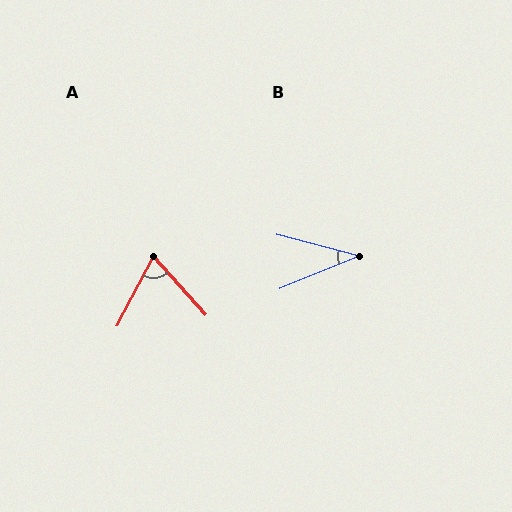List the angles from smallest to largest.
B (37°), A (69°).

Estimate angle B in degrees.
Approximately 37 degrees.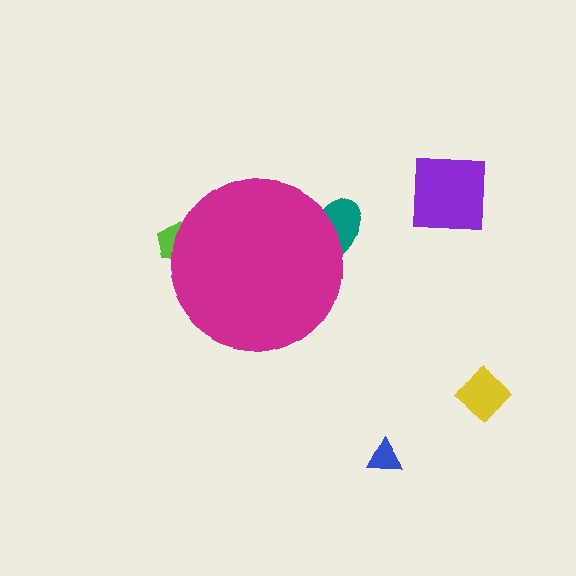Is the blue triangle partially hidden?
No, the blue triangle is fully visible.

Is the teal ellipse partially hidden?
Yes, the teal ellipse is partially hidden behind the magenta circle.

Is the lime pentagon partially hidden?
Yes, the lime pentagon is partially hidden behind the magenta circle.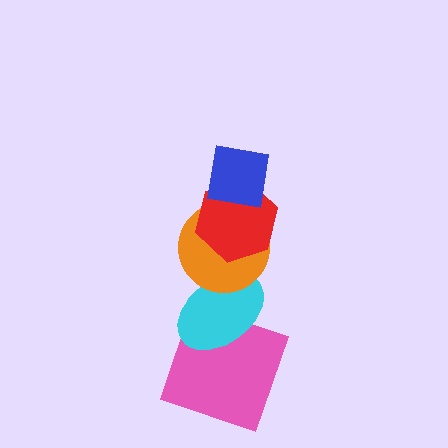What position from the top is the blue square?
The blue square is 1st from the top.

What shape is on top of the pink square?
The cyan ellipse is on top of the pink square.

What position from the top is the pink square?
The pink square is 5th from the top.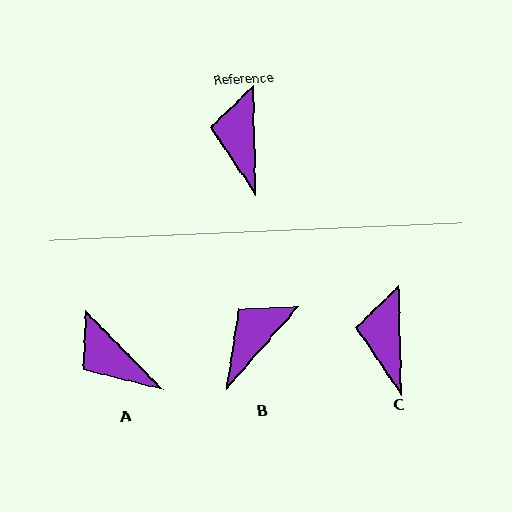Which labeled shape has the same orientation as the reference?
C.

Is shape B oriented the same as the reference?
No, it is off by about 43 degrees.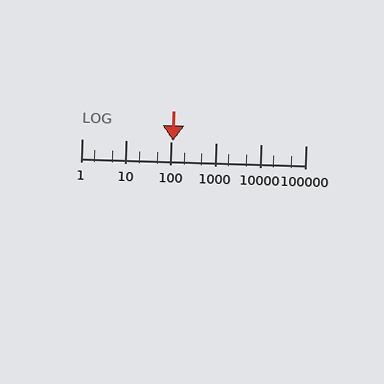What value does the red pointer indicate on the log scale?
The pointer indicates approximately 110.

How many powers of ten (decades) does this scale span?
The scale spans 5 decades, from 1 to 100000.